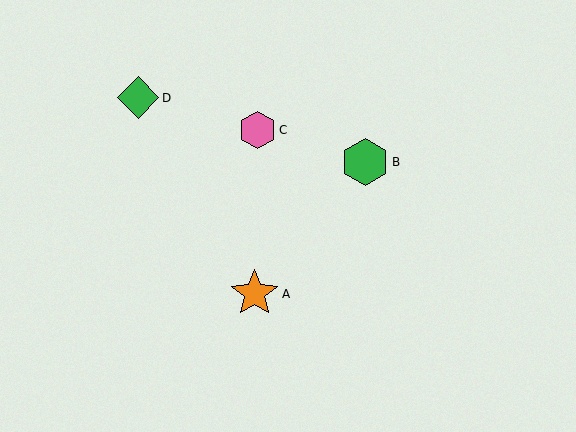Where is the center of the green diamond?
The center of the green diamond is at (138, 98).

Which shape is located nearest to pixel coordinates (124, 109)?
The green diamond (labeled D) at (138, 98) is nearest to that location.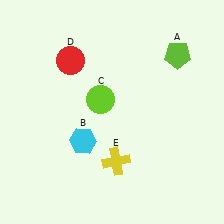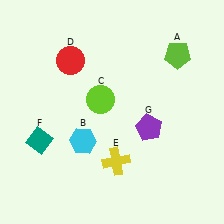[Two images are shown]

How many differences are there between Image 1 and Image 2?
There are 2 differences between the two images.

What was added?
A teal diamond (F), a purple pentagon (G) were added in Image 2.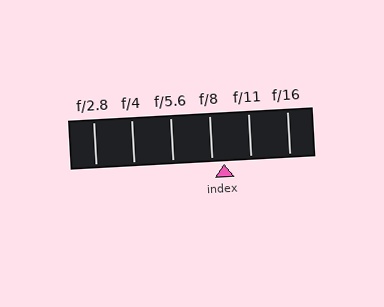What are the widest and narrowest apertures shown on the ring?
The widest aperture shown is f/2.8 and the narrowest is f/16.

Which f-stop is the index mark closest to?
The index mark is closest to f/8.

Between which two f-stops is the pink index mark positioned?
The index mark is between f/8 and f/11.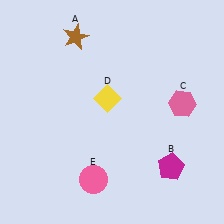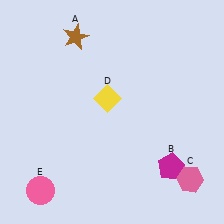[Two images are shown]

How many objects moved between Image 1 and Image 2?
2 objects moved between the two images.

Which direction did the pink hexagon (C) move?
The pink hexagon (C) moved down.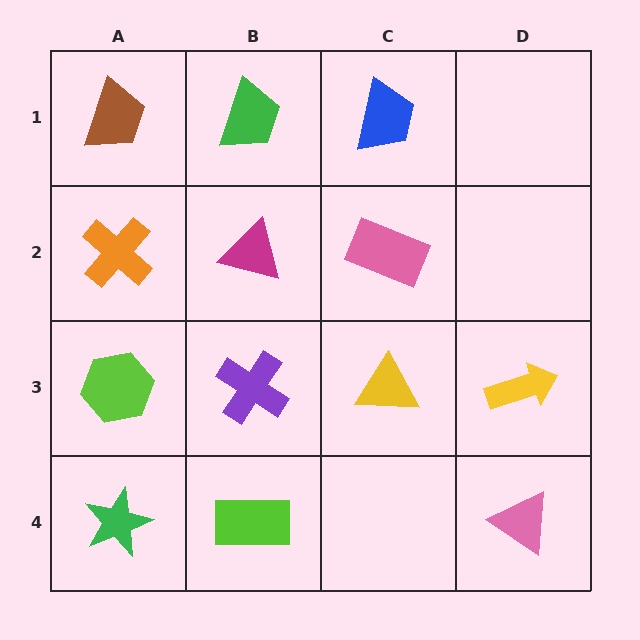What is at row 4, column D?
A pink triangle.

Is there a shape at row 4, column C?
No, that cell is empty.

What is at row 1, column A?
A brown trapezoid.